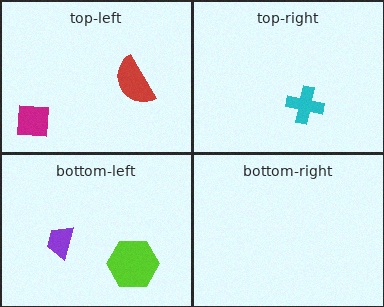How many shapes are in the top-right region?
1.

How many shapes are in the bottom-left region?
2.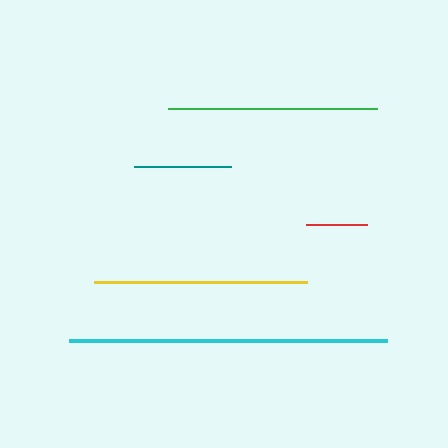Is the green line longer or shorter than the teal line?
The green line is longer than the teal line.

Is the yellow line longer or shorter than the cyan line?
The cyan line is longer than the yellow line.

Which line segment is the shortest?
The red line is the shortest at approximately 61 pixels.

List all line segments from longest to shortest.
From longest to shortest: cyan, yellow, green, teal, red.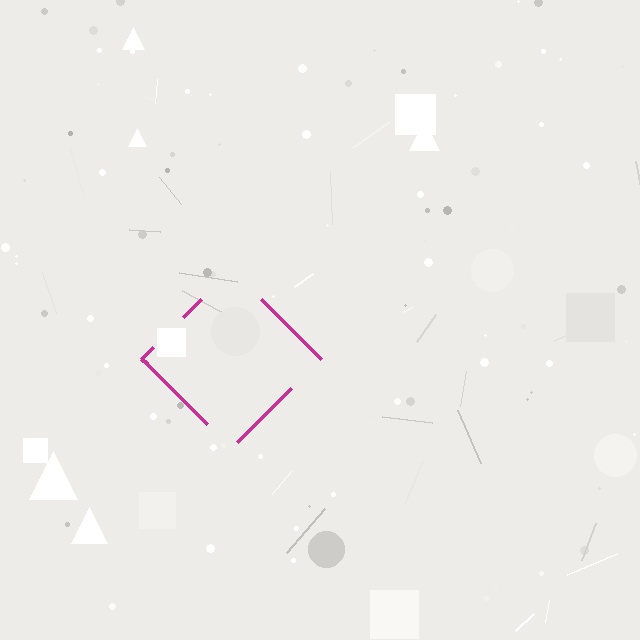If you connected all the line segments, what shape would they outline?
They would outline a diamond.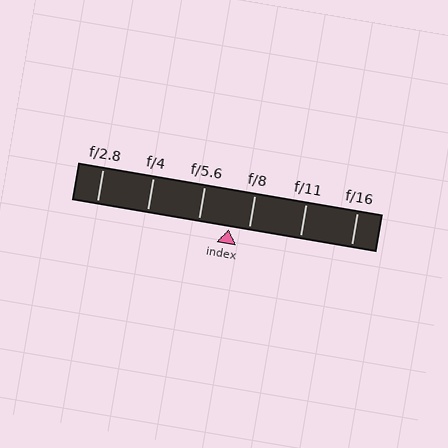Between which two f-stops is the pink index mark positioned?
The index mark is between f/5.6 and f/8.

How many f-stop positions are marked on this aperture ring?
There are 6 f-stop positions marked.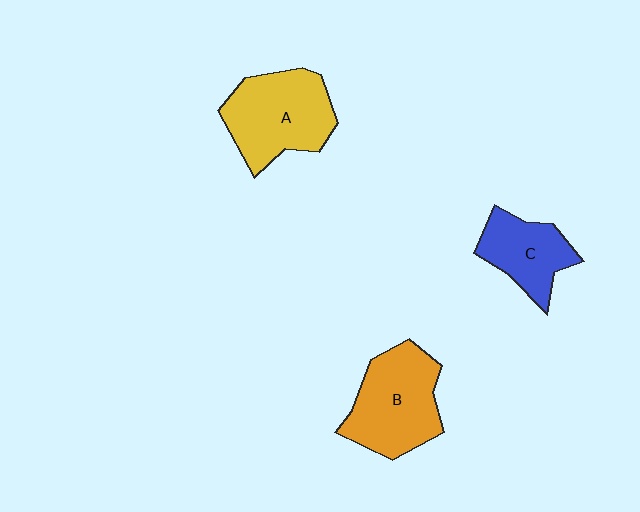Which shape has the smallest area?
Shape C (blue).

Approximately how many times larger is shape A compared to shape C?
Approximately 1.5 times.